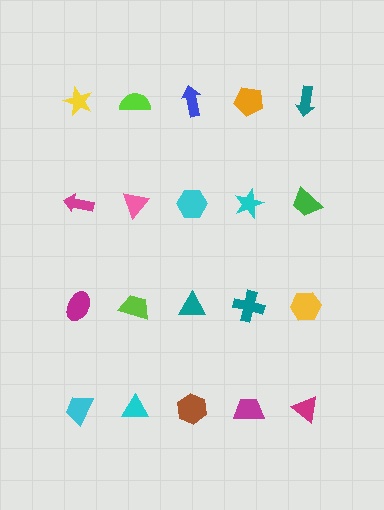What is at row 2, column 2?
A pink triangle.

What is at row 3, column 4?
A teal cross.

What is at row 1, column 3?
A blue arrow.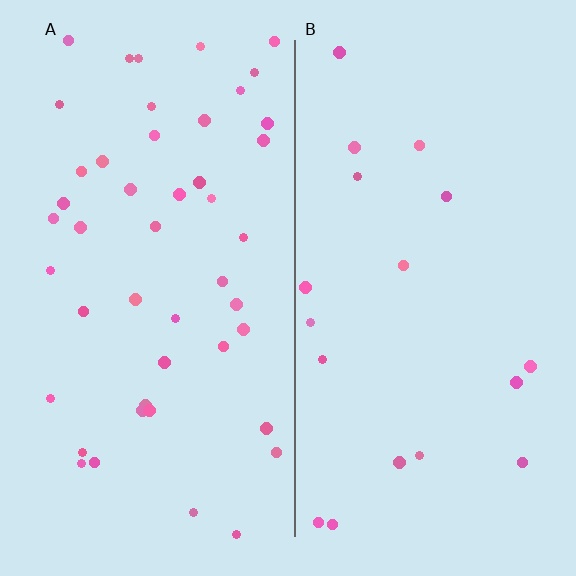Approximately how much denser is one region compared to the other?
Approximately 2.6× — region A over region B.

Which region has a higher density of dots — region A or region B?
A (the left).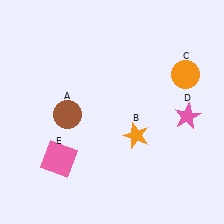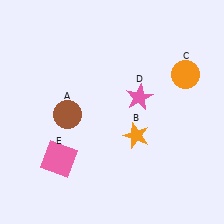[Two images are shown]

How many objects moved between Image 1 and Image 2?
1 object moved between the two images.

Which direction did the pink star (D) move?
The pink star (D) moved left.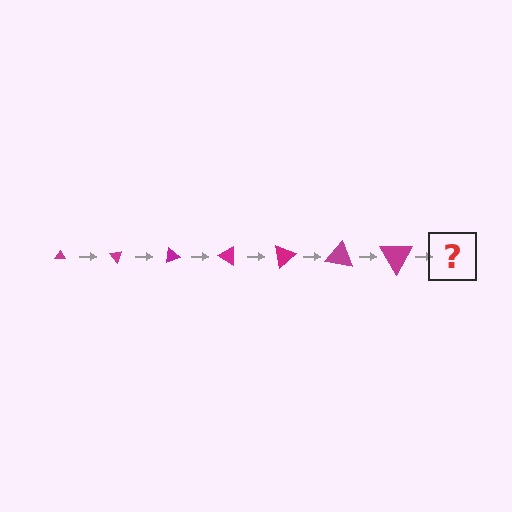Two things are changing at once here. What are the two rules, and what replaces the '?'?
The two rules are that the triangle grows larger each step and it rotates 50 degrees each step. The '?' should be a triangle, larger than the previous one and rotated 350 degrees from the start.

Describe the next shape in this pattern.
It should be a triangle, larger than the previous one and rotated 350 degrees from the start.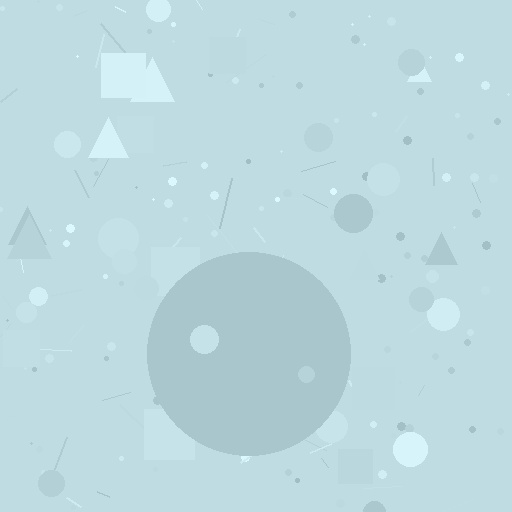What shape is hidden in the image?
A circle is hidden in the image.